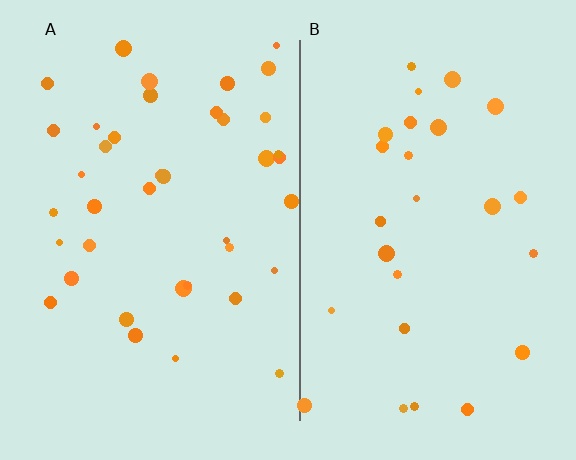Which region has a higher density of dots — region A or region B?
A (the left).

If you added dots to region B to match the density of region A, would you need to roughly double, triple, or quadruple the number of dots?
Approximately double.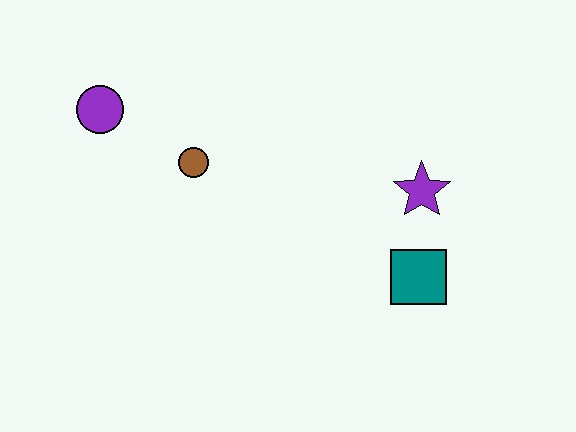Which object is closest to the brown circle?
The purple circle is closest to the brown circle.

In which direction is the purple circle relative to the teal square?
The purple circle is to the left of the teal square.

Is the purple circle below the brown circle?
No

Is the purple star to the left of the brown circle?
No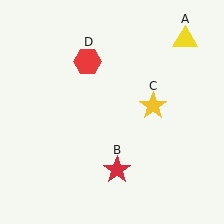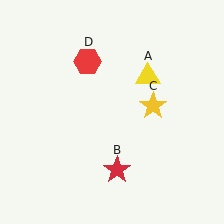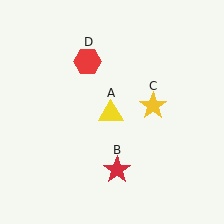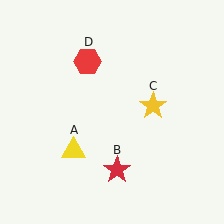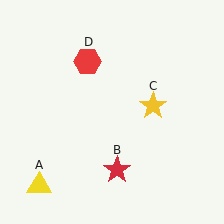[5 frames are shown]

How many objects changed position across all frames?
1 object changed position: yellow triangle (object A).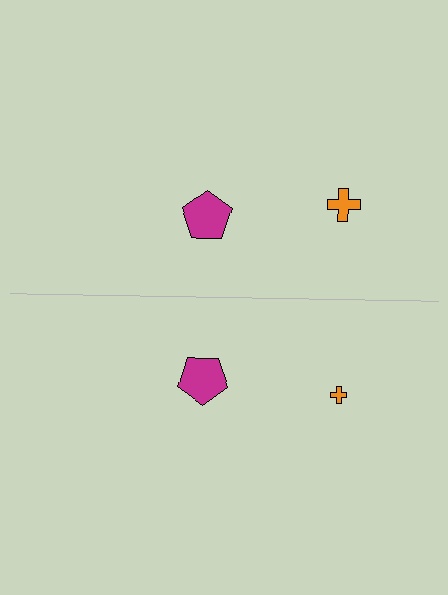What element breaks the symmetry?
The orange cross on the bottom side has a different size than its mirror counterpart.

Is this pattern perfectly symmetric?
No, the pattern is not perfectly symmetric. The orange cross on the bottom side has a different size than its mirror counterpart.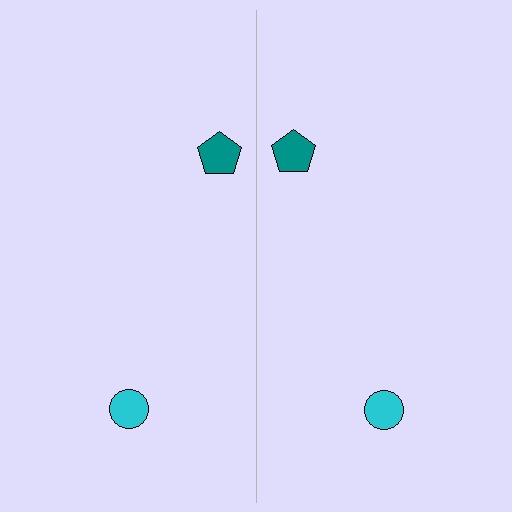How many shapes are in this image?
There are 4 shapes in this image.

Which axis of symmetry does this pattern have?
The pattern has a vertical axis of symmetry running through the center of the image.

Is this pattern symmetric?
Yes, this pattern has bilateral (reflection) symmetry.